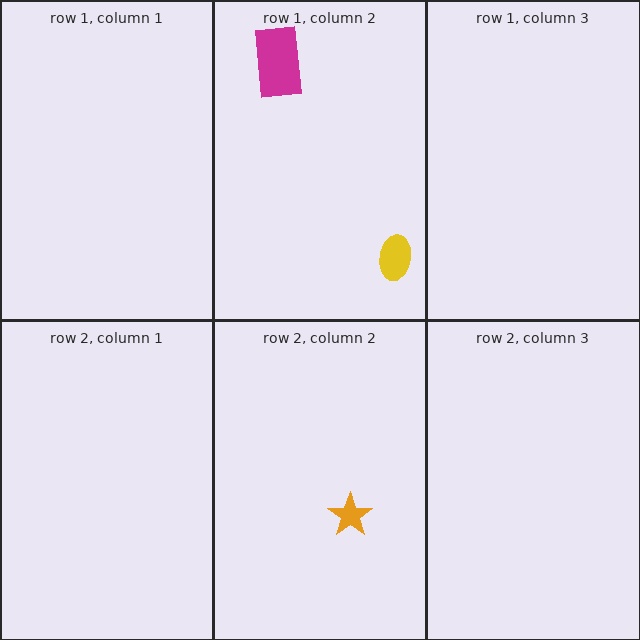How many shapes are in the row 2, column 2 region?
1.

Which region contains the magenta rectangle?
The row 1, column 2 region.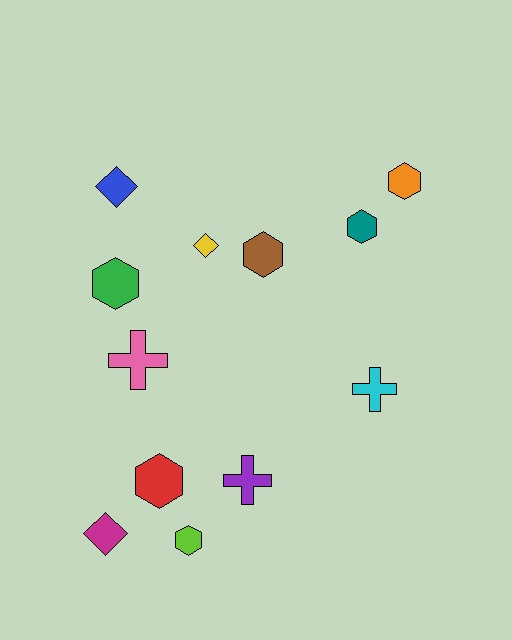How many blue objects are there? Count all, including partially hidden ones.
There is 1 blue object.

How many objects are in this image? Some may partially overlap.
There are 12 objects.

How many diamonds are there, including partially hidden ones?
There are 3 diamonds.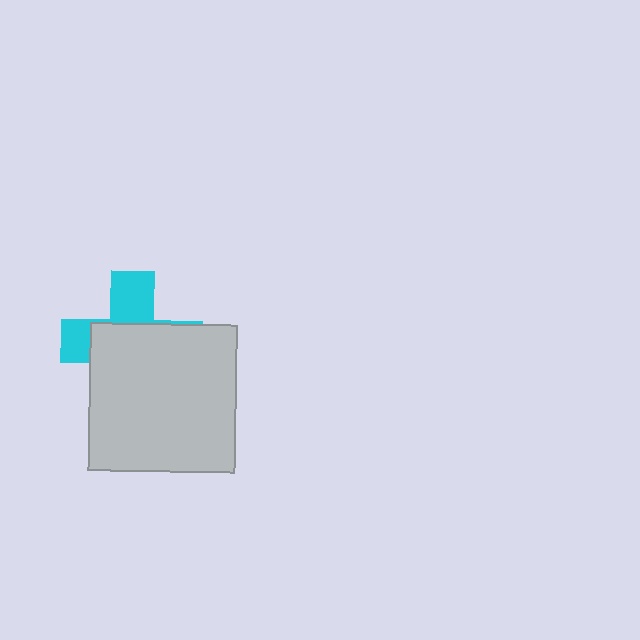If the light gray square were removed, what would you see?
You would see the complete cyan cross.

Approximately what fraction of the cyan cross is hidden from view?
Roughly 65% of the cyan cross is hidden behind the light gray square.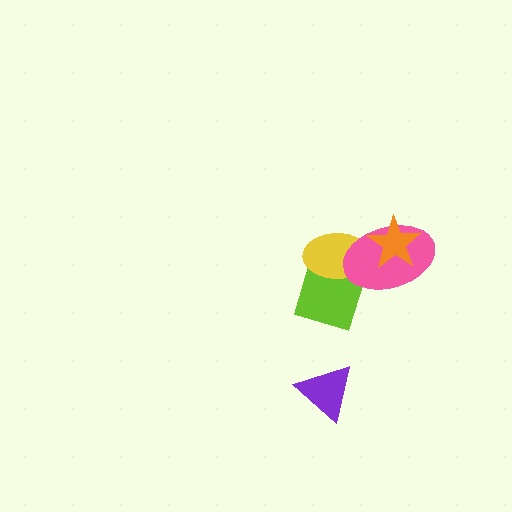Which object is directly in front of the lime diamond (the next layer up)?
The yellow ellipse is directly in front of the lime diamond.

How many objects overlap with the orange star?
1 object overlaps with the orange star.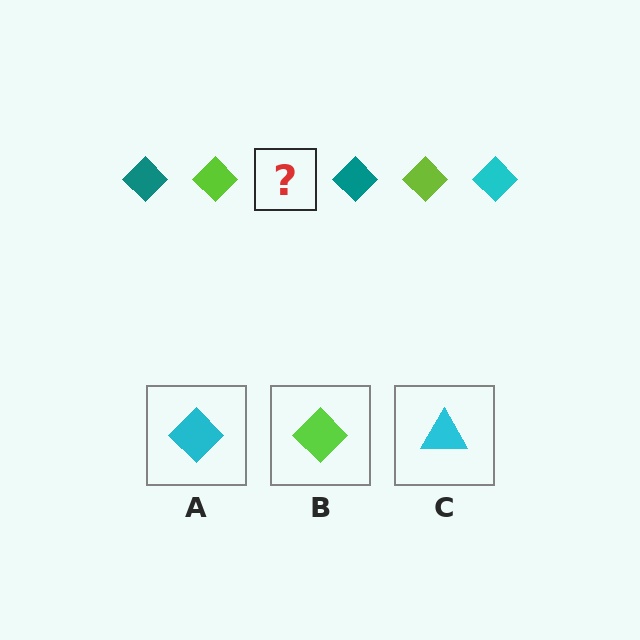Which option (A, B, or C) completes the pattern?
A.